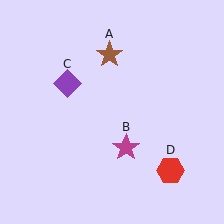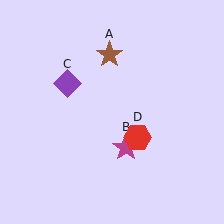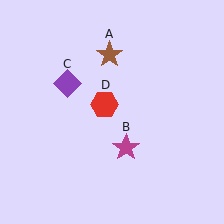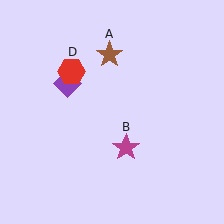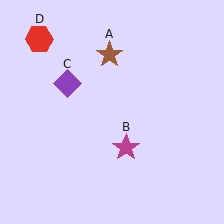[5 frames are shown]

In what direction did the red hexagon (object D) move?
The red hexagon (object D) moved up and to the left.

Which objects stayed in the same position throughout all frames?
Brown star (object A) and magenta star (object B) and purple diamond (object C) remained stationary.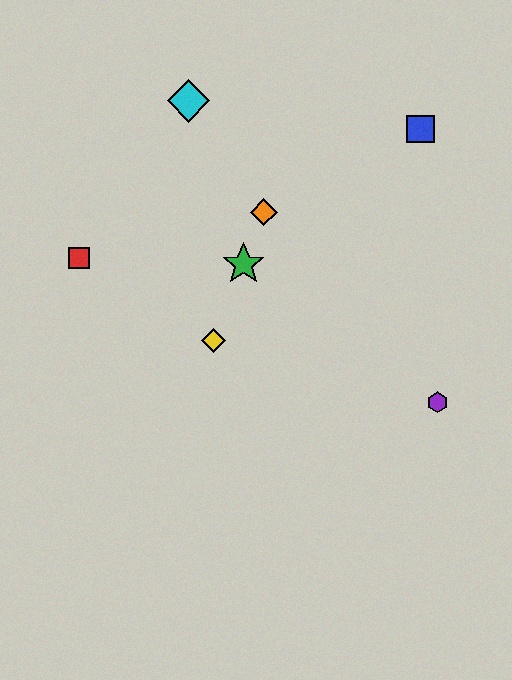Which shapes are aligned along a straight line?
The green star, the yellow diamond, the orange diamond are aligned along a straight line.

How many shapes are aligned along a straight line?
3 shapes (the green star, the yellow diamond, the orange diamond) are aligned along a straight line.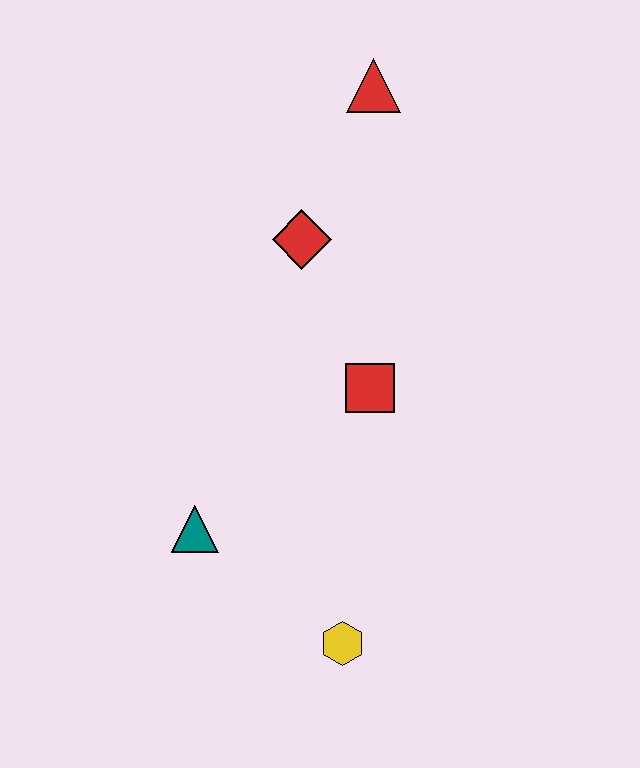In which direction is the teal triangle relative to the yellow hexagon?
The teal triangle is to the left of the yellow hexagon.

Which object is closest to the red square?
The red diamond is closest to the red square.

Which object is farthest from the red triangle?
The yellow hexagon is farthest from the red triangle.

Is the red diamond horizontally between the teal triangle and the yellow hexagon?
Yes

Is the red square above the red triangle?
No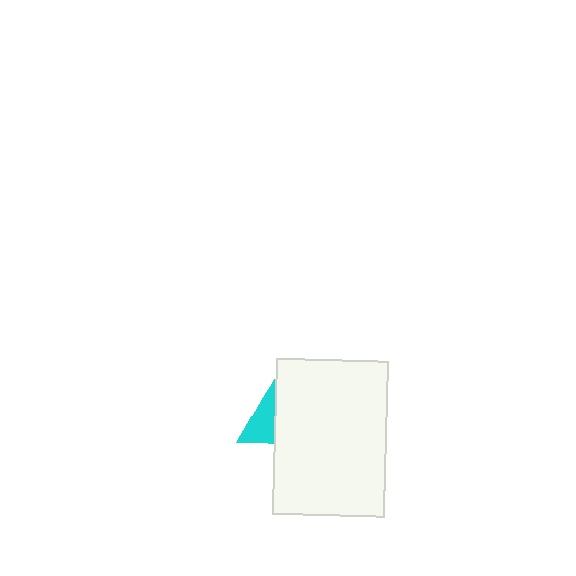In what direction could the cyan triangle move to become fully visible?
The cyan triangle could move left. That would shift it out from behind the white rectangle entirely.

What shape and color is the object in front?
The object in front is a white rectangle.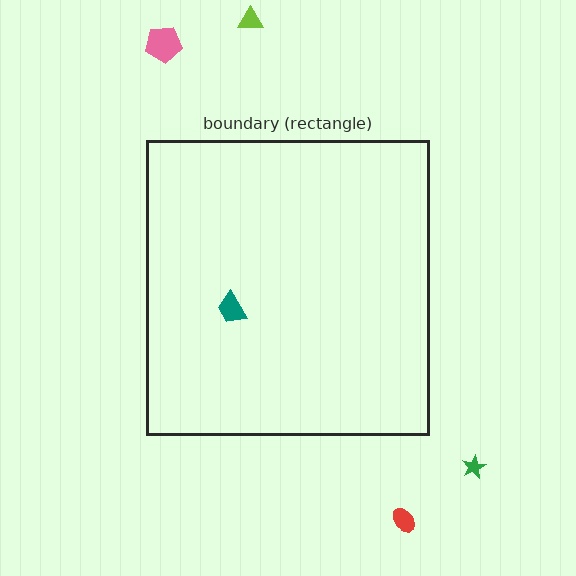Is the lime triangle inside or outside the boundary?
Outside.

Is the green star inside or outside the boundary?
Outside.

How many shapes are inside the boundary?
1 inside, 4 outside.